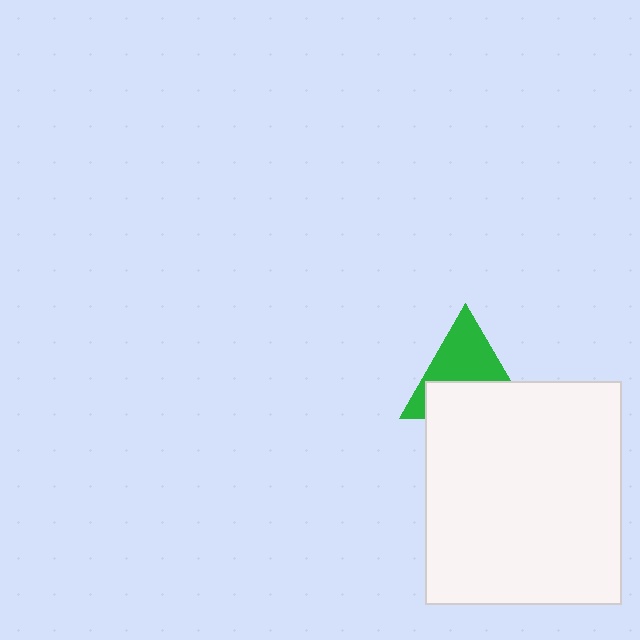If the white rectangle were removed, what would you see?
You would see the complete green triangle.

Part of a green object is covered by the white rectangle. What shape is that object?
It is a triangle.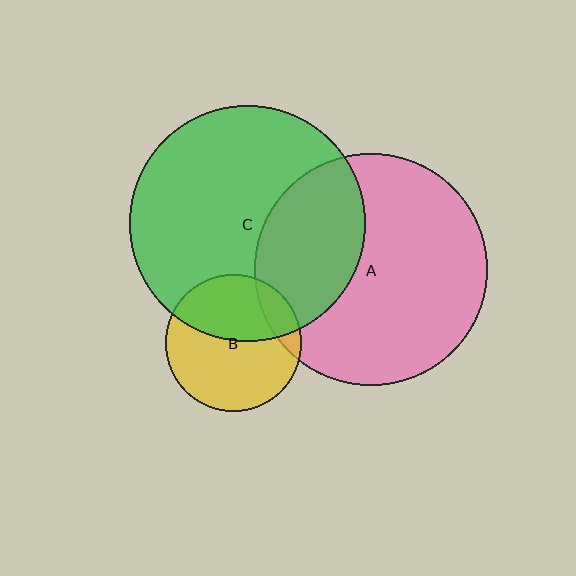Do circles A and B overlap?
Yes.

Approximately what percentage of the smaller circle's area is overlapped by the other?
Approximately 15%.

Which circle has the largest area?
Circle C (green).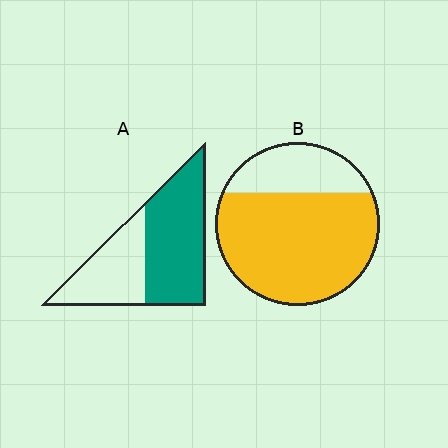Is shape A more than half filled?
Yes.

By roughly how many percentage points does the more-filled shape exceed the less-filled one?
By roughly 15 percentage points (B over A).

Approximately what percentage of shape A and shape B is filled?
A is approximately 60% and B is approximately 75%.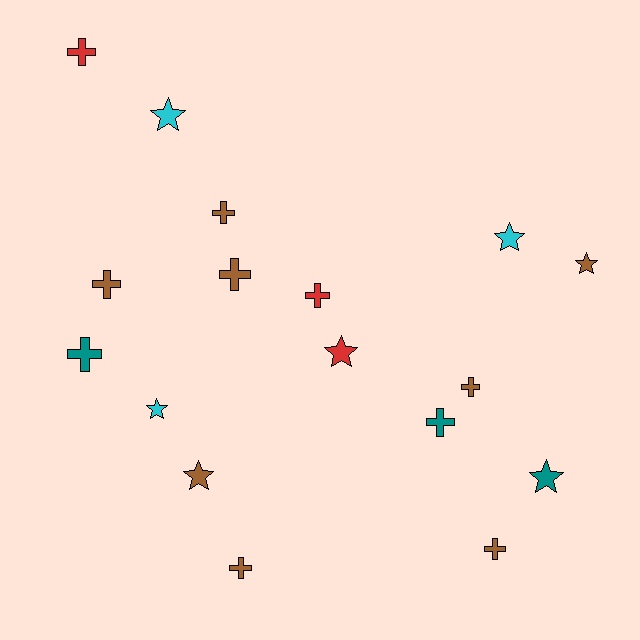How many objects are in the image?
There are 17 objects.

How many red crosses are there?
There are 2 red crosses.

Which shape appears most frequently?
Cross, with 10 objects.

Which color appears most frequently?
Brown, with 8 objects.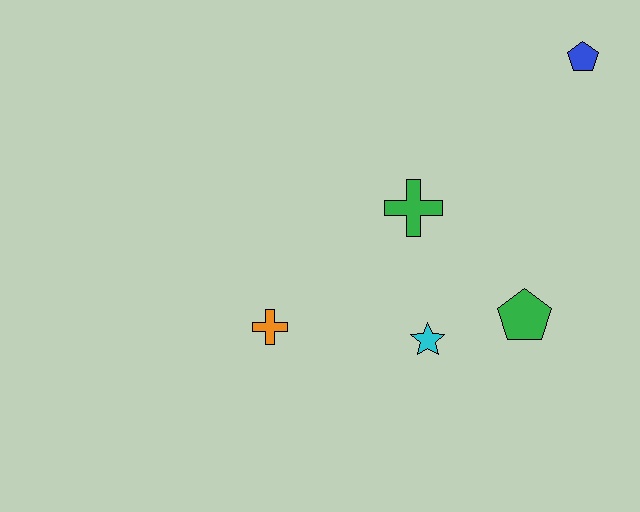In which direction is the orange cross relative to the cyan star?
The orange cross is to the left of the cyan star.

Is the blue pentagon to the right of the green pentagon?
Yes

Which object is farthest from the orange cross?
The blue pentagon is farthest from the orange cross.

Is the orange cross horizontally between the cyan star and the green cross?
No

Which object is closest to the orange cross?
The cyan star is closest to the orange cross.